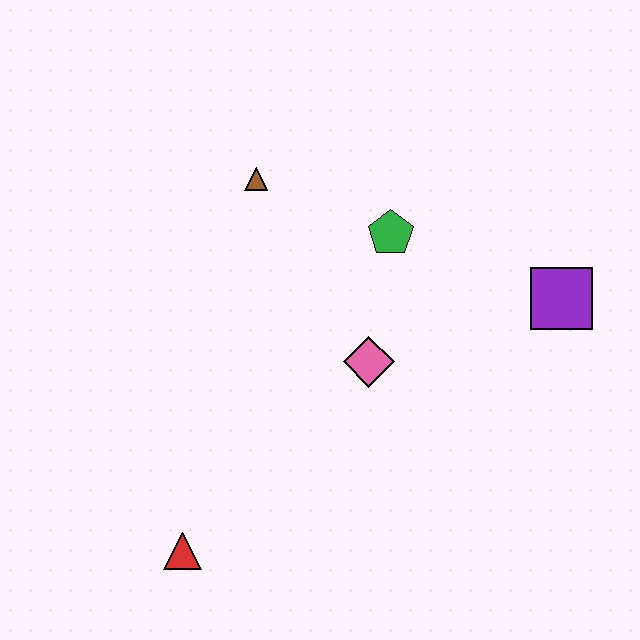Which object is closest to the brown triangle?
The green pentagon is closest to the brown triangle.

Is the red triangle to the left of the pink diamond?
Yes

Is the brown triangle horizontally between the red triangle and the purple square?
Yes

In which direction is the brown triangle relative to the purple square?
The brown triangle is to the left of the purple square.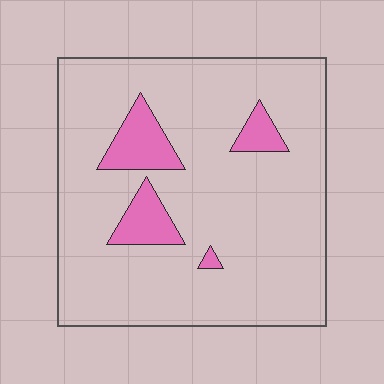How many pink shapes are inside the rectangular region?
4.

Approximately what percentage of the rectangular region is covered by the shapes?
Approximately 10%.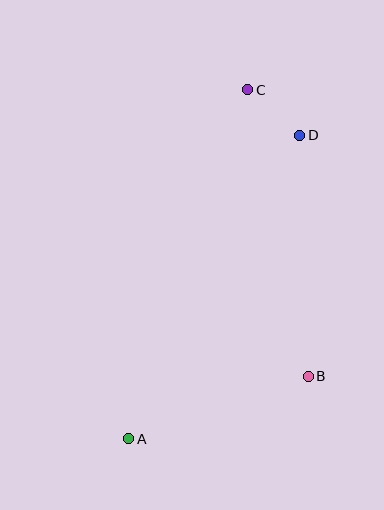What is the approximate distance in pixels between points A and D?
The distance between A and D is approximately 348 pixels.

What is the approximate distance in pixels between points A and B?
The distance between A and B is approximately 190 pixels.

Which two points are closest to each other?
Points C and D are closest to each other.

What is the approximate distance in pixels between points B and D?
The distance between B and D is approximately 241 pixels.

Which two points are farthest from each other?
Points A and C are farthest from each other.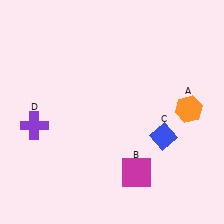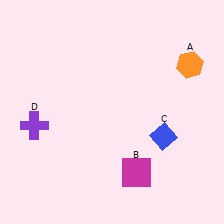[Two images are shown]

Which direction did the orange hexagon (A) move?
The orange hexagon (A) moved up.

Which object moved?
The orange hexagon (A) moved up.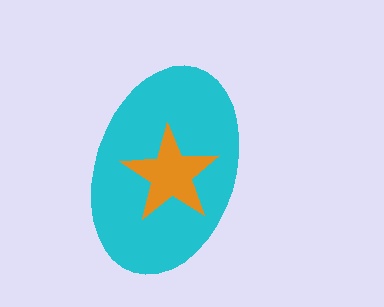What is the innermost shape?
The orange star.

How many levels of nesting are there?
2.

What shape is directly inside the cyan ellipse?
The orange star.